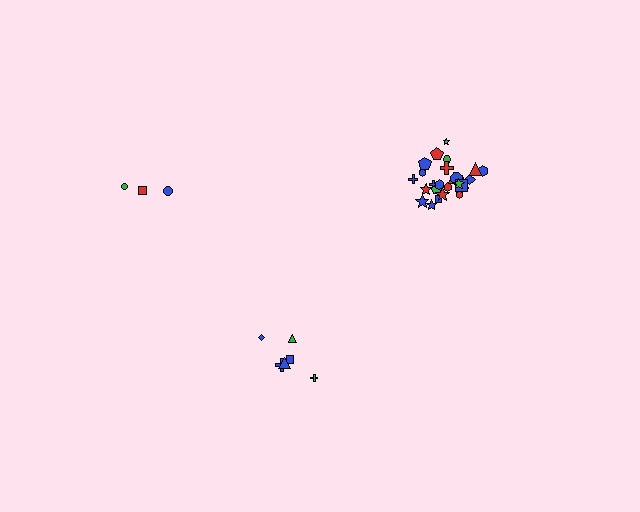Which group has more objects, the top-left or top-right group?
The top-right group.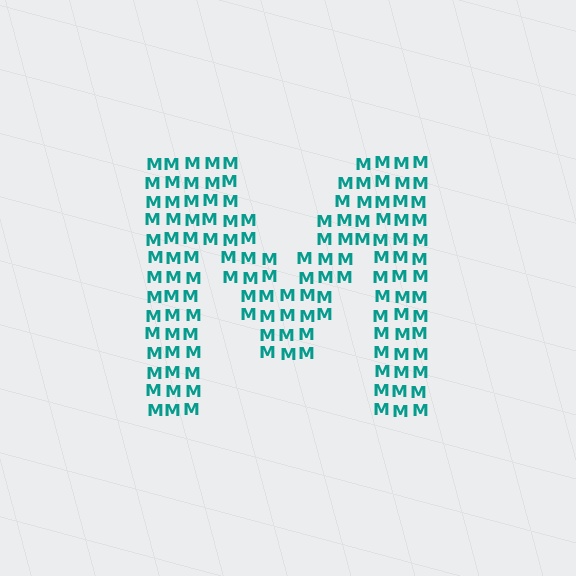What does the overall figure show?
The overall figure shows the letter M.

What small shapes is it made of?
It is made of small letter M's.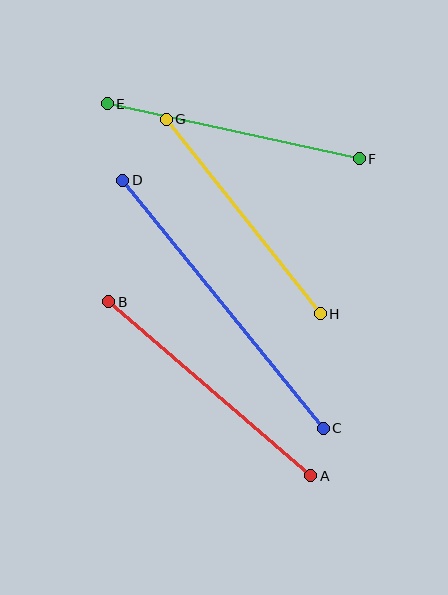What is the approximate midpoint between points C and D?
The midpoint is at approximately (223, 304) pixels.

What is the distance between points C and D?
The distance is approximately 319 pixels.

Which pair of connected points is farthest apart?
Points C and D are farthest apart.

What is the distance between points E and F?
The distance is approximately 258 pixels.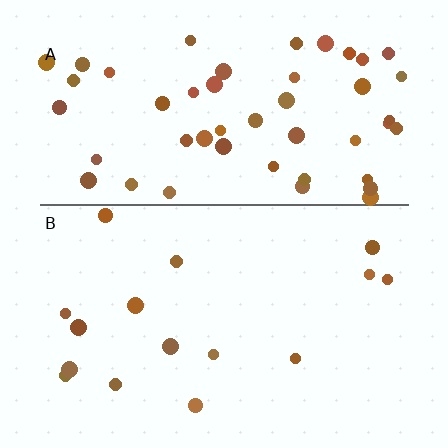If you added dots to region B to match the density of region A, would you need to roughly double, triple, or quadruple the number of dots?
Approximately triple.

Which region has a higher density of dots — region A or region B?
A (the top).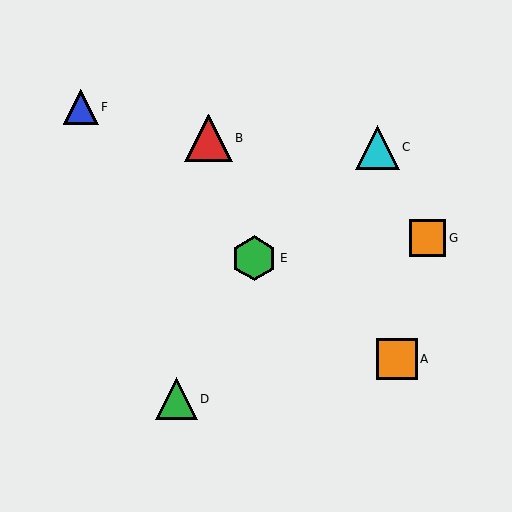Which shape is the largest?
The red triangle (labeled B) is the largest.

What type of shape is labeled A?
Shape A is an orange square.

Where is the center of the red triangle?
The center of the red triangle is at (209, 138).